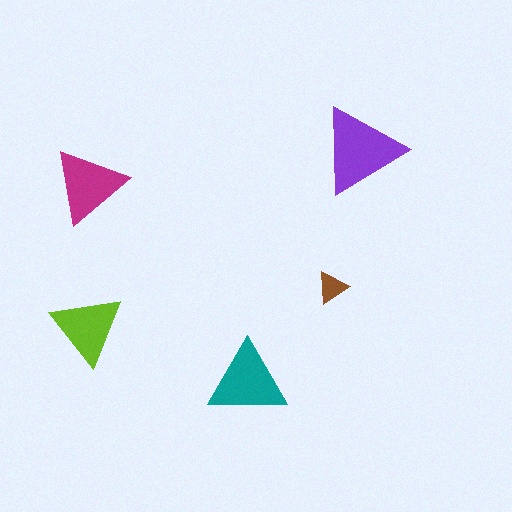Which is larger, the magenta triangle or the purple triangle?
The purple one.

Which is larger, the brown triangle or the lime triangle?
The lime one.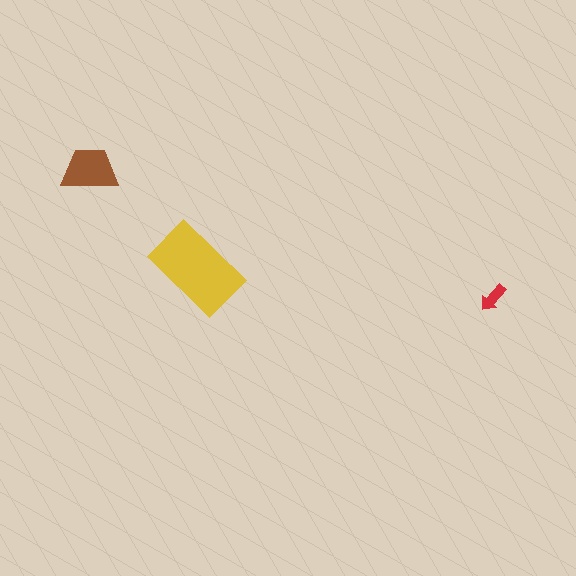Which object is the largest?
The yellow rectangle.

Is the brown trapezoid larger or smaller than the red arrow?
Larger.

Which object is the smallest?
The red arrow.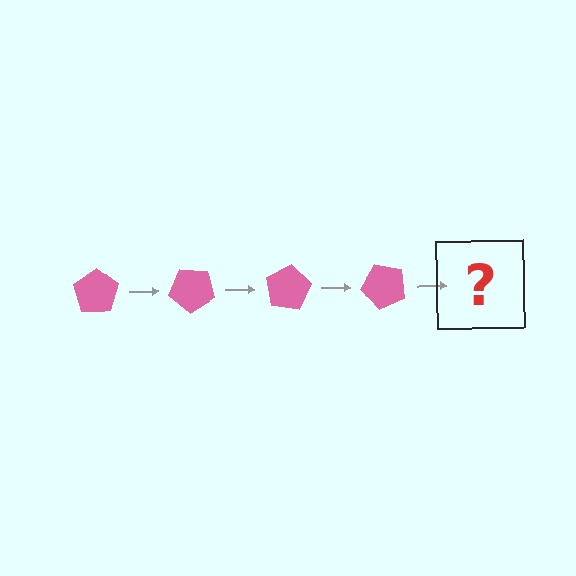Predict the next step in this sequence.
The next step is a pink pentagon rotated 160 degrees.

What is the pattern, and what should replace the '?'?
The pattern is that the pentagon rotates 40 degrees each step. The '?' should be a pink pentagon rotated 160 degrees.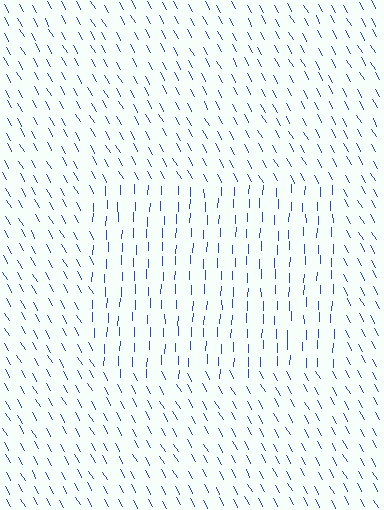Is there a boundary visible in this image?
Yes, there is a texture boundary formed by a change in line orientation.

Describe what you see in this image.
The image is filled with small blue line segments. A rectangle region in the image has lines oriented differently from the surrounding lines, creating a visible texture boundary.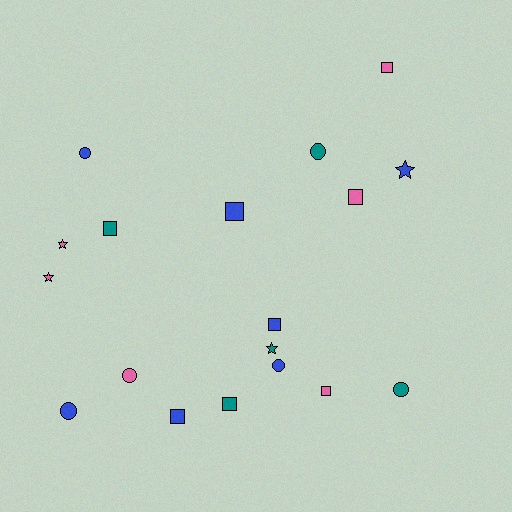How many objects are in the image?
There are 18 objects.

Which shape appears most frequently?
Square, with 8 objects.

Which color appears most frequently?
Blue, with 7 objects.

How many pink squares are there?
There are 3 pink squares.